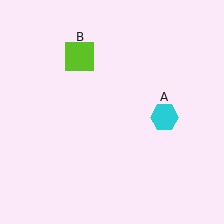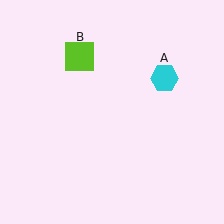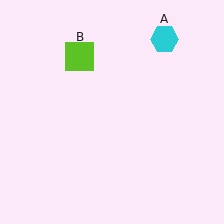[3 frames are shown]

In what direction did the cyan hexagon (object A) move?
The cyan hexagon (object A) moved up.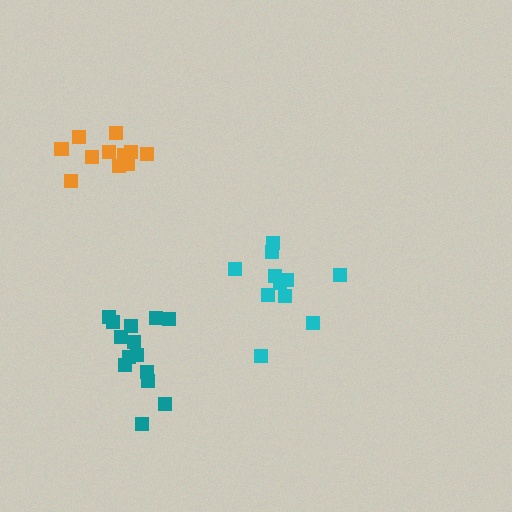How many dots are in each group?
Group 1: 11 dots, Group 2: 11 dots, Group 3: 14 dots (36 total).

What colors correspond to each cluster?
The clusters are colored: orange, cyan, teal.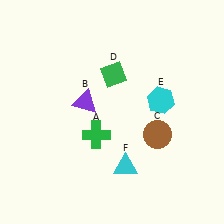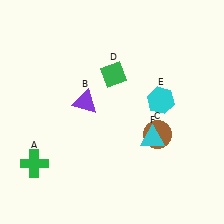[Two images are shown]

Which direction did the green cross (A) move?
The green cross (A) moved left.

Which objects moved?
The objects that moved are: the green cross (A), the cyan triangle (F).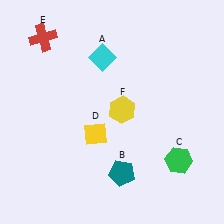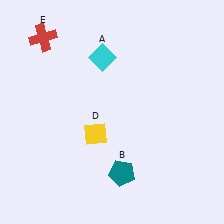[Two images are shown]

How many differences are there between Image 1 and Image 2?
There are 2 differences between the two images.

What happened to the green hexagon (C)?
The green hexagon (C) was removed in Image 2. It was in the bottom-right area of Image 1.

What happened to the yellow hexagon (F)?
The yellow hexagon (F) was removed in Image 2. It was in the top-right area of Image 1.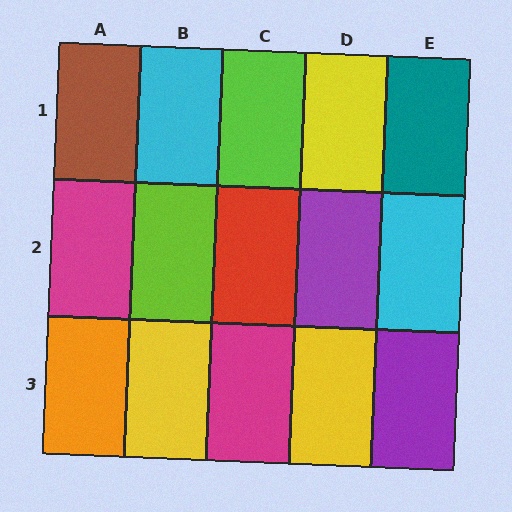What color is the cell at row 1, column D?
Yellow.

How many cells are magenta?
2 cells are magenta.